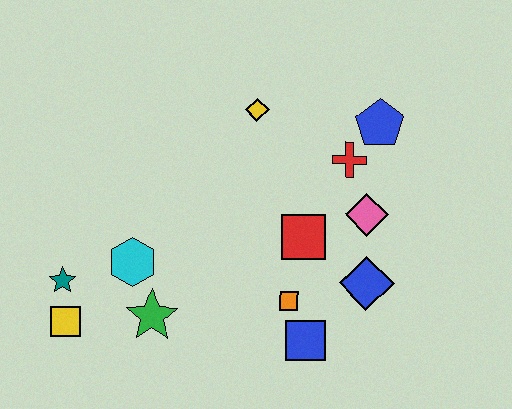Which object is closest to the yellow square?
The teal star is closest to the yellow square.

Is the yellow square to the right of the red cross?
No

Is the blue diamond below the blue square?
No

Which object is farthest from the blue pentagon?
The yellow square is farthest from the blue pentagon.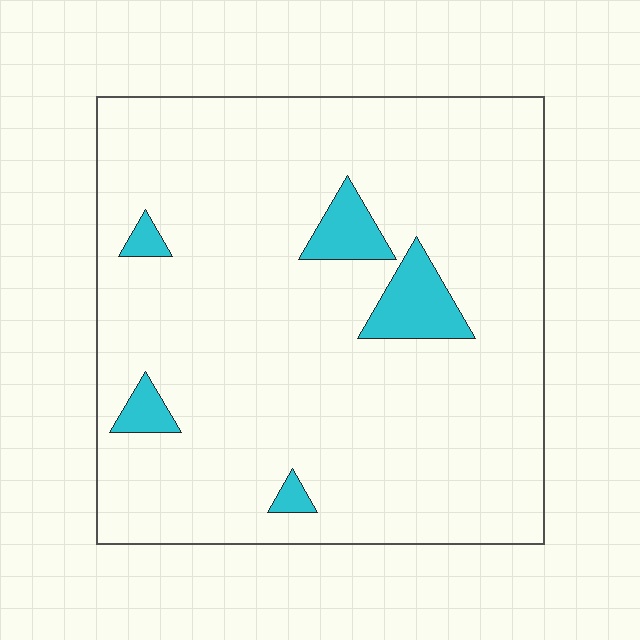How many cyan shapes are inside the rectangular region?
5.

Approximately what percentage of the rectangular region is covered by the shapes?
Approximately 10%.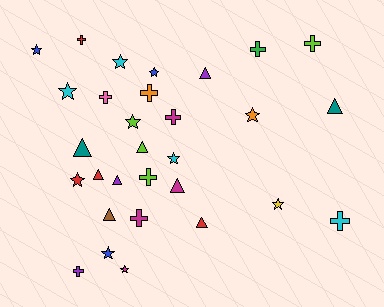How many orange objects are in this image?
There are 2 orange objects.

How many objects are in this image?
There are 30 objects.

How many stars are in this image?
There are 11 stars.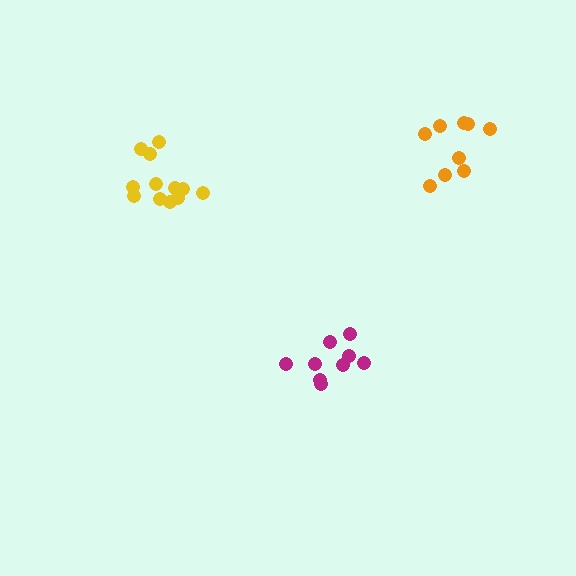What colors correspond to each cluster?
The clusters are colored: magenta, yellow, orange.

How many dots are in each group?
Group 1: 9 dots, Group 2: 12 dots, Group 3: 10 dots (31 total).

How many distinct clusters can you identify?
There are 3 distinct clusters.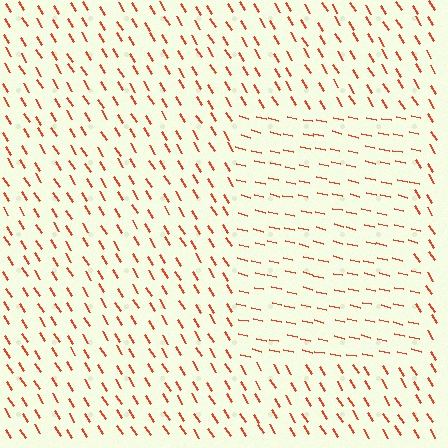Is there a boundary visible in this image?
Yes, there is a texture boundary formed by a change in line orientation.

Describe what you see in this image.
The image is filled with small red line segments. A rectangle region in the image has lines oriented differently from the surrounding lines, creating a visible texture boundary.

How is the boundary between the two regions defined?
The boundary is defined purely by a change in line orientation (approximately 45 degrees difference). All lines are the same color and thickness.